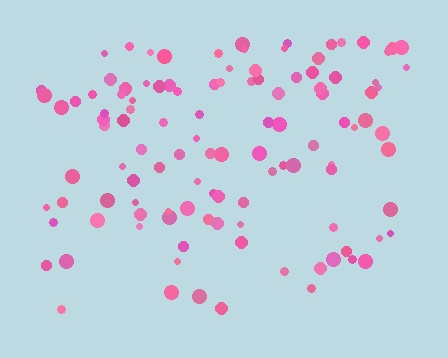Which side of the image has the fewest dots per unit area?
The bottom.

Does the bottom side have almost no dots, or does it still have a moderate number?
Still a moderate number, just noticeably fewer than the top.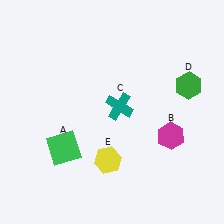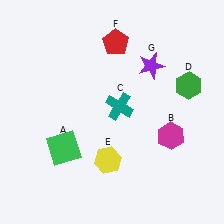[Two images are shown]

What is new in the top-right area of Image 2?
A purple star (G) was added in the top-right area of Image 2.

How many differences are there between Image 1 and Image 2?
There are 2 differences between the two images.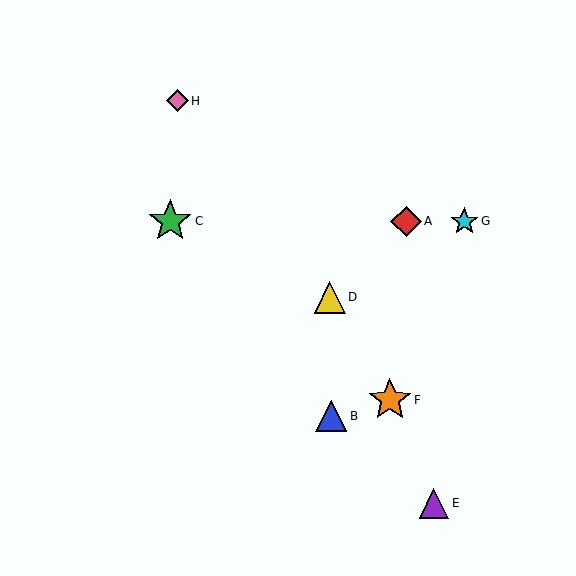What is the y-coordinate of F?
Object F is at y≈400.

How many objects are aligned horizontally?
3 objects (A, C, G) are aligned horizontally.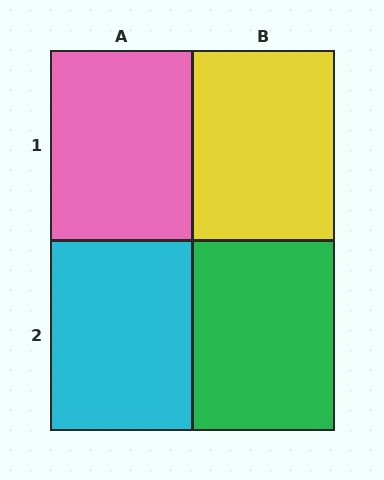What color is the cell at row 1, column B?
Yellow.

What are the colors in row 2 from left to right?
Cyan, green.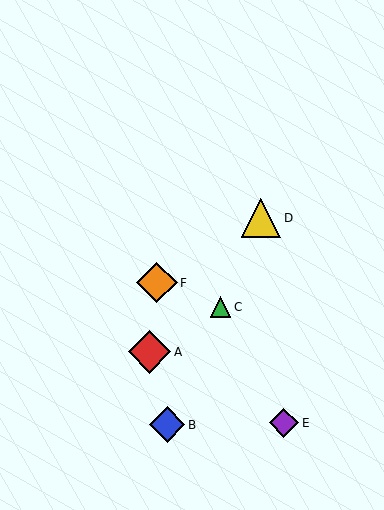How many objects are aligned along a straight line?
3 objects (B, C, D) are aligned along a straight line.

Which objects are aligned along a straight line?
Objects B, C, D are aligned along a straight line.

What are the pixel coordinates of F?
Object F is at (157, 283).